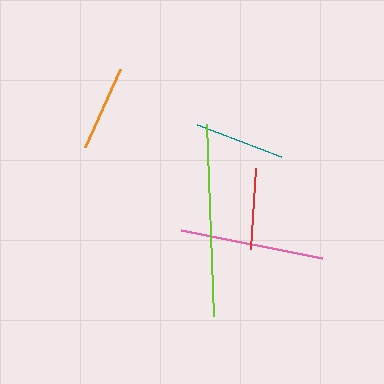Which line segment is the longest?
The lime line is the longest at approximately 193 pixels.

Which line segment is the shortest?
The red line is the shortest at approximately 81 pixels.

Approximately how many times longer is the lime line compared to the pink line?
The lime line is approximately 1.3 times the length of the pink line.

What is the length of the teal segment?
The teal segment is approximately 90 pixels long.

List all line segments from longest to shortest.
From longest to shortest: lime, pink, teal, orange, red.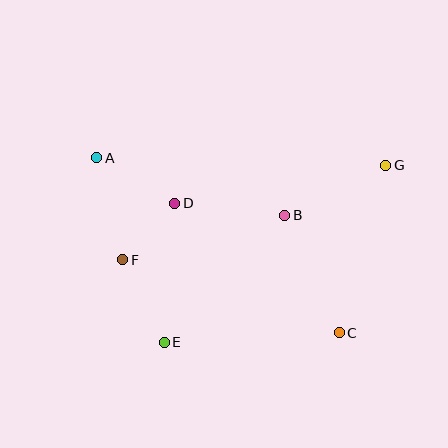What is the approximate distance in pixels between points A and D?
The distance between A and D is approximately 90 pixels.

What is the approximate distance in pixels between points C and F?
The distance between C and F is approximately 229 pixels.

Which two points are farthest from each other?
Points A and C are farthest from each other.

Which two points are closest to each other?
Points D and F are closest to each other.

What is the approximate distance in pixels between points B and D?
The distance between B and D is approximately 111 pixels.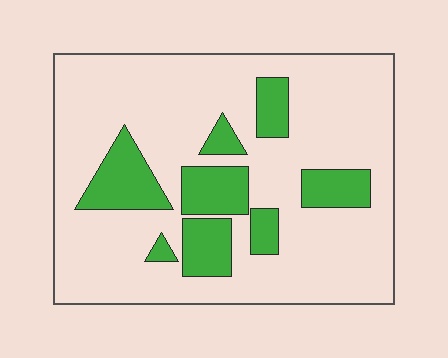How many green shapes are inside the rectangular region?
8.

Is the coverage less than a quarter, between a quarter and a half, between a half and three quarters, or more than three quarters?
Less than a quarter.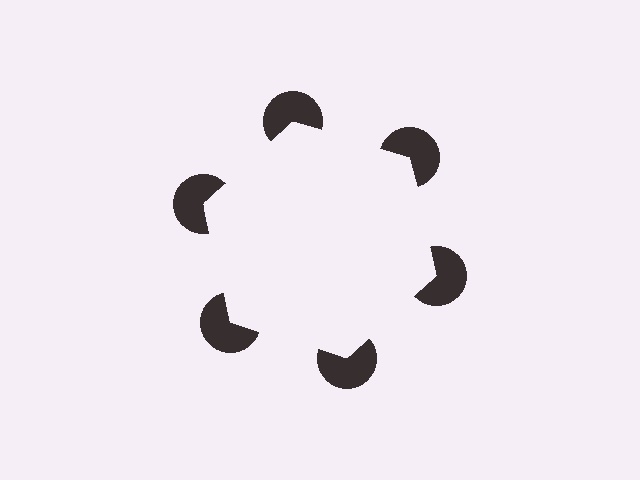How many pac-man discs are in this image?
There are 6 — one at each vertex of the illusory hexagon.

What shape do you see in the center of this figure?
An illusory hexagon — its edges are inferred from the aligned wedge cuts in the pac-man discs, not physically drawn.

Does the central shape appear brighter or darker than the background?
It typically appears slightly brighter than the background, even though no actual brightness change is drawn.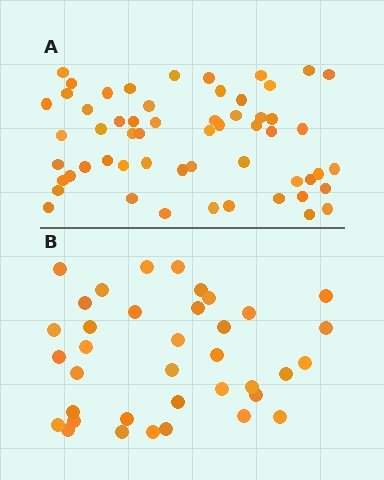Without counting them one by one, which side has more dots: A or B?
Region A (the top region) has more dots.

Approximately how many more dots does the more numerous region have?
Region A has approximately 20 more dots than region B.